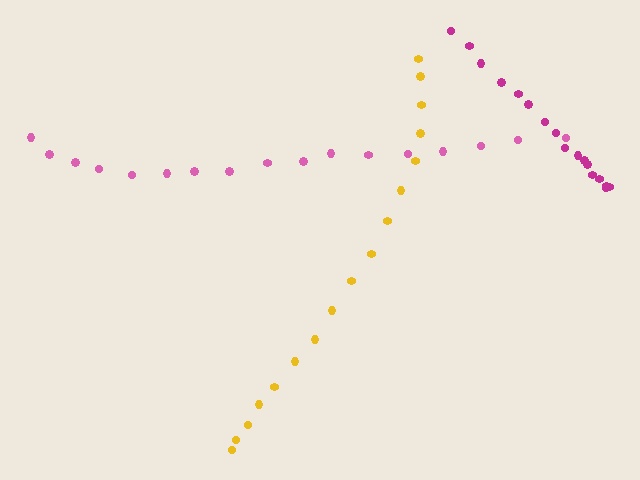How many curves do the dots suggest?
There are 3 distinct paths.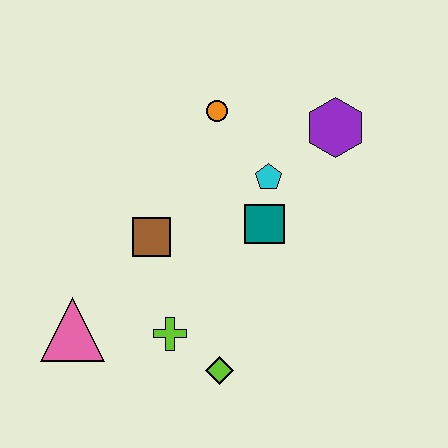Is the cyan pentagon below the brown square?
No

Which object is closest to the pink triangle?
The lime cross is closest to the pink triangle.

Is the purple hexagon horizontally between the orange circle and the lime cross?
No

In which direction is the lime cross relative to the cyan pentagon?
The lime cross is below the cyan pentagon.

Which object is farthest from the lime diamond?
The purple hexagon is farthest from the lime diamond.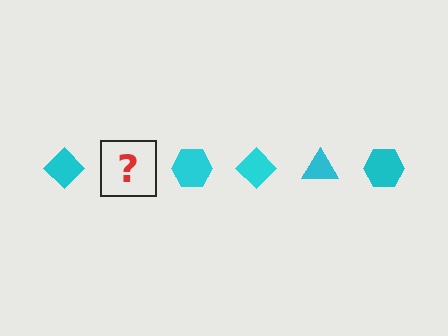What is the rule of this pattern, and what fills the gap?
The rule is that the pattern cycles through diamond, triangle, hexagon shapes in cyan. The gap should be filled with a cyan triangle.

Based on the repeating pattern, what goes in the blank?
The blank should be a cyan triangle.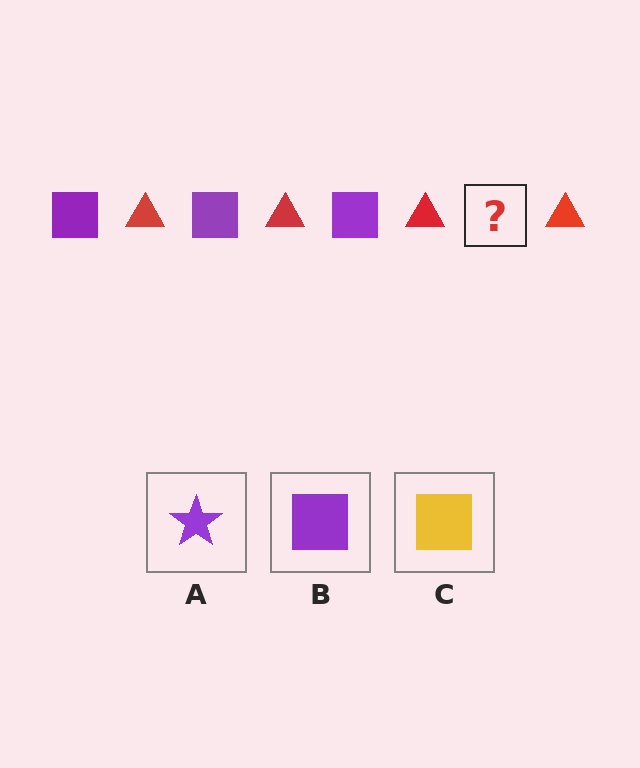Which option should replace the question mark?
Option B.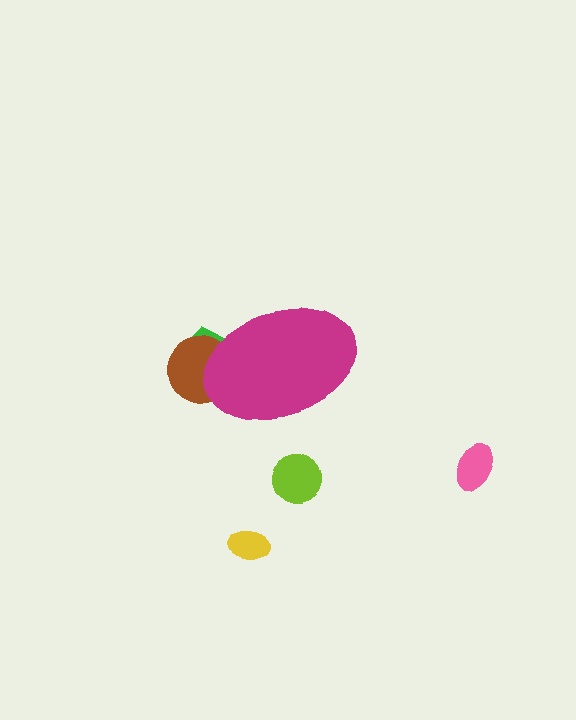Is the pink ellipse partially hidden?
No, the pink ellipse is fully visible.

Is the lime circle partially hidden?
No, the lime circle is fully visible.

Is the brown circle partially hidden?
Yes, the brown circle is partially hidden behind the magenta ellipse.